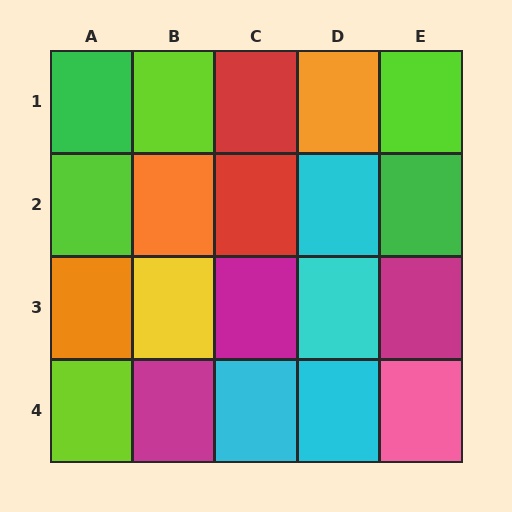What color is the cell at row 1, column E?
Lime.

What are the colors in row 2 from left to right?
Lime, orange, red, cyan, green.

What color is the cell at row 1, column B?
Lime.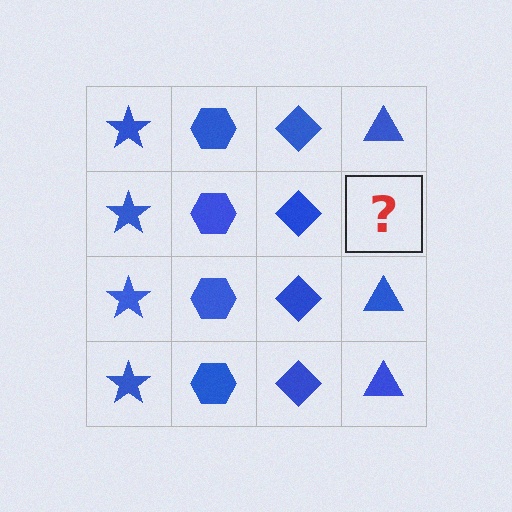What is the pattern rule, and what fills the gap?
The rule is that each column has a consistent shape. The gap should be filled with a blue triangle.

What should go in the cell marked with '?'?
The missing cell should contain a blue triangle.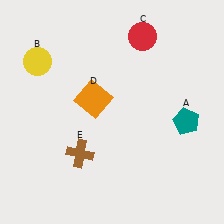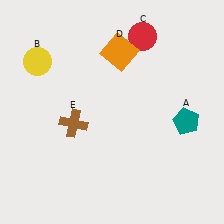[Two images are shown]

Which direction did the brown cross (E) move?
The brown cross (E) moved up.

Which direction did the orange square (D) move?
The orange square (D) moved up.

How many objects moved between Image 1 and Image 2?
2 objects moved between the two images.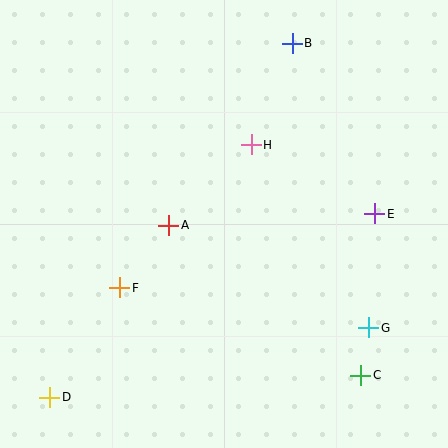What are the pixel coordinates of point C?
Point C is at (361, 375).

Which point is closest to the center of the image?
Point A at (169, 225) is closest to the center.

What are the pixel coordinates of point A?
Point A is at (169, 225).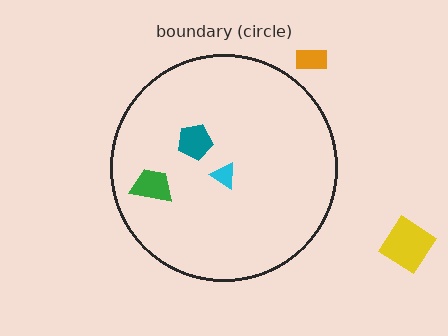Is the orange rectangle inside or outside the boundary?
Outside.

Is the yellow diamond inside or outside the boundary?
Outside.